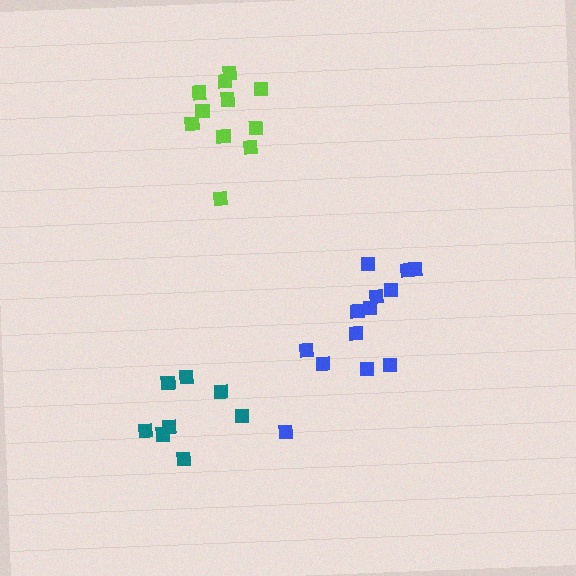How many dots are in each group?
Group 1: 13 dots, Group 2: 11 dots, Group 3: 8 dots (32 total).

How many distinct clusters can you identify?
There are 3 distinct clusters.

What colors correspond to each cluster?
The clusters are colored: blue, lime, teal.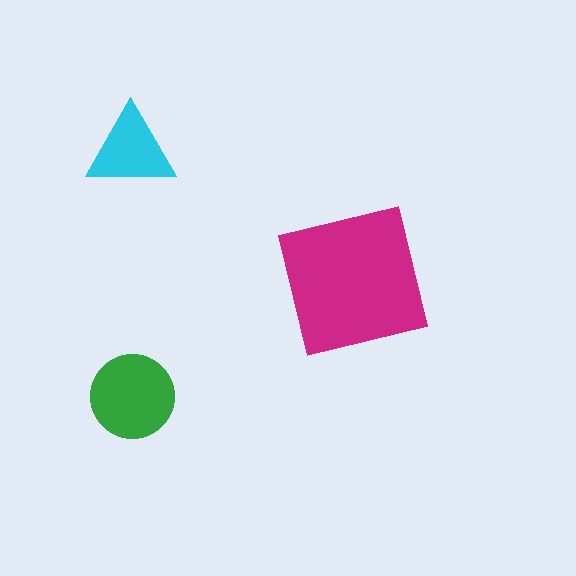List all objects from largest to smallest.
The magenta square, the green circle, the cyan triangle.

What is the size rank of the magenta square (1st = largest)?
1st.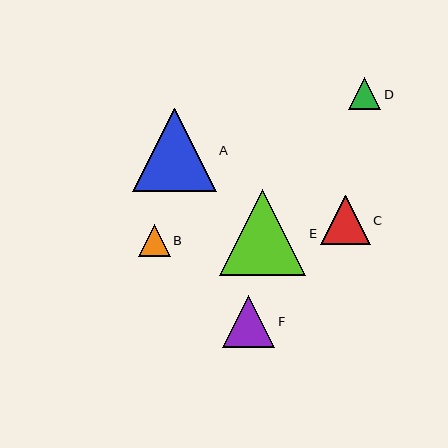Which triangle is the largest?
Triangle E is the largest with a size of approximately 86 pixels.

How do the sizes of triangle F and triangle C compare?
Triangle F and triangle C are approximately the same size.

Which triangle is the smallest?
Triangle B is the smallest with a size of approximately 32 pixels.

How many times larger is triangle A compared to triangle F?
Triangle A is approximately 1.6 times the size of triangle F.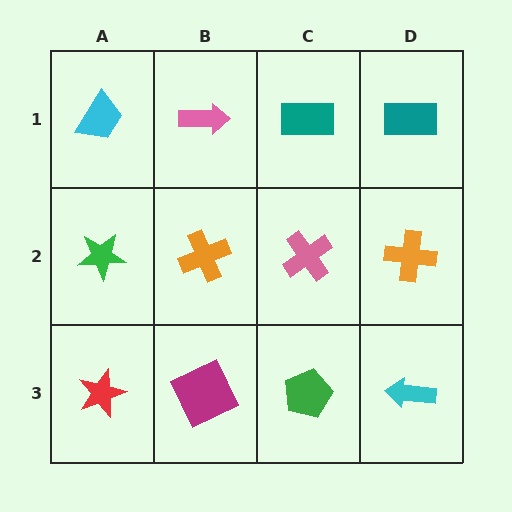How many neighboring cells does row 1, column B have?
3.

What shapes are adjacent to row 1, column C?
A pink cross (row 2, column C), a pink arrow (row 1, column B), a teal rectangle (row 1, column D).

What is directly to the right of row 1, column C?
A teal rectangle.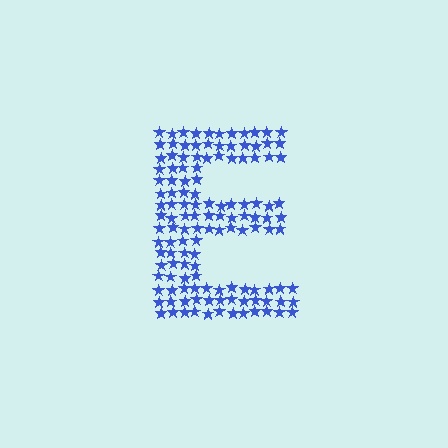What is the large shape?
The large shape is the letter E.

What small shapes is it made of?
It is made of small stars.